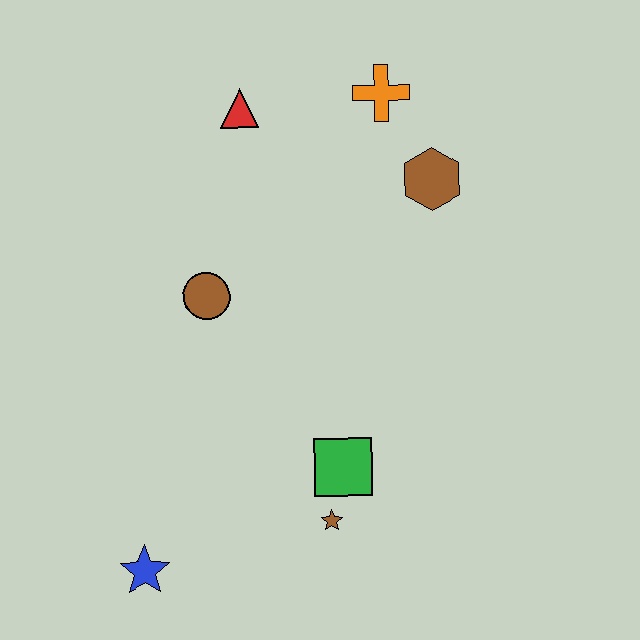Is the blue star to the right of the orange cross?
No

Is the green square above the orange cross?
No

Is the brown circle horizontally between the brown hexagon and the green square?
No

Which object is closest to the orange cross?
The brown hexagon is closest to the orange cross.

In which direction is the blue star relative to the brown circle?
The blue star is below the brown circle.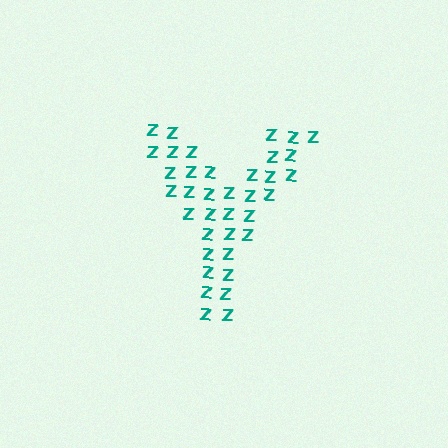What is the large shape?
The large shape is the letter Y.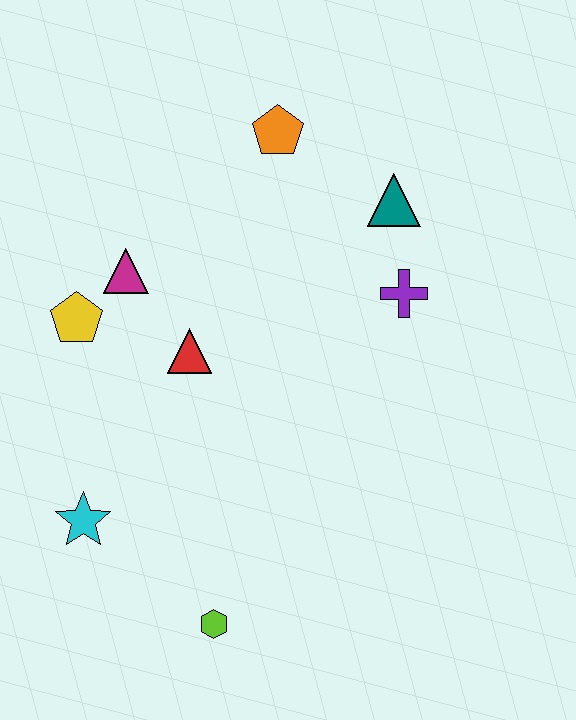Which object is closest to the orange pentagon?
The teal triangle is closest to the orange pentagon.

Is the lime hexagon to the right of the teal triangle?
No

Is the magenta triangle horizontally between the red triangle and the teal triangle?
No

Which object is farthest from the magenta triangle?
The lime hexagon is farthest from the magenta triangle.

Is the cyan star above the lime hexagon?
Yes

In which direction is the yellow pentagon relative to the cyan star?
The yellow pentagon is above the cyan star.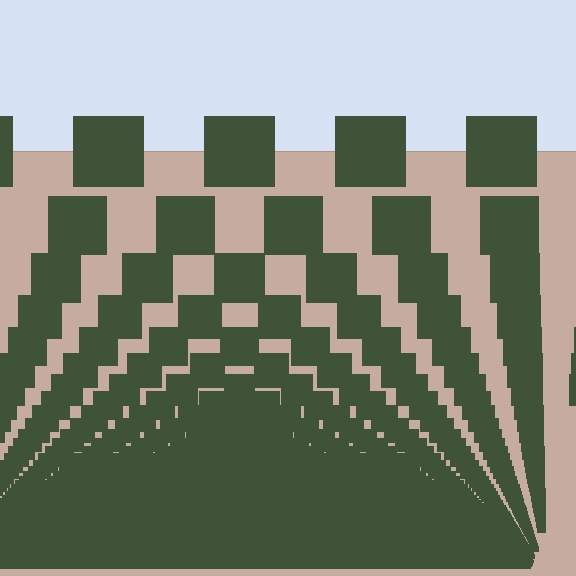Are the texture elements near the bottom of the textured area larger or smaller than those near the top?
Smaller. The gradient is inverted — elements near the bottom are smaller and denser.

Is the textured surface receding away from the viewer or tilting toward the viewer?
The surface appears to tilt toward the viewer. Texture elements get larger and sparser toward the top.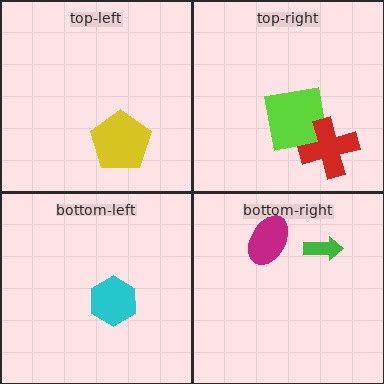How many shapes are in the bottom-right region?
2.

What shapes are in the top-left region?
The yellow pentagon.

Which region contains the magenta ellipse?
The bottom-right region.